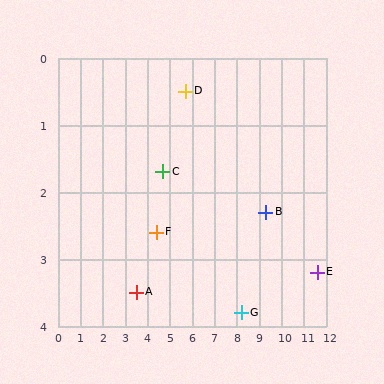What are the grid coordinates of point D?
Point D is at approximately (5.7, 0.5).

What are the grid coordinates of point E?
Point E is at approximately (11.6, 3.2).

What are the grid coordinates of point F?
Point F is at approximately (4.4, 2.6).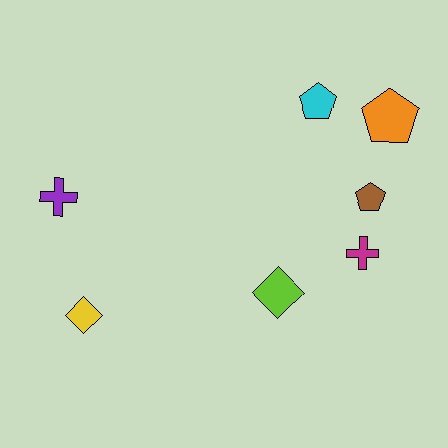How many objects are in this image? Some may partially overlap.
There are 7 objects.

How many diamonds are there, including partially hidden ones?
There are 2 diamonds.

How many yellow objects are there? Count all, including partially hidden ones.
There is 1 yellow object.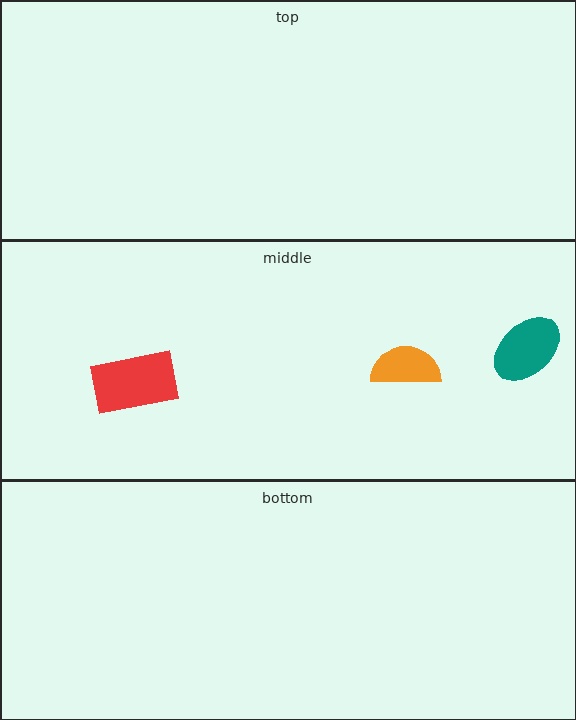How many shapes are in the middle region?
3.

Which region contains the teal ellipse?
The middle region.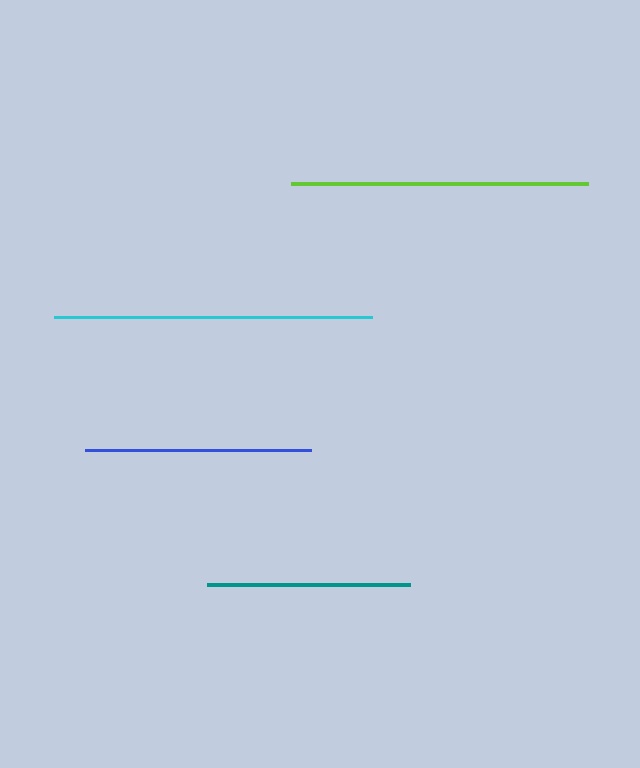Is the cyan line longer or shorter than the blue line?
The cyan line is longer than the blue line.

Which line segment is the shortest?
The teal line is the shortest at approximately 203 pixels.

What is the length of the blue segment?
The blue segment is approximately 226 pixels long.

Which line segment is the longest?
The cyan line is the longest at approximately 317 pixels.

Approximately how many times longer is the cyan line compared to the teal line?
The cyan line is approximately 1.6 times the length of the teal line.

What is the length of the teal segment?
The teal segment is approximately 203 pixels long.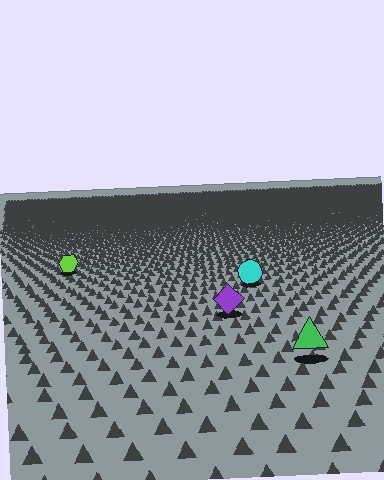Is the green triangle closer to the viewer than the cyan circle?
Yes. The green triangle is closer — you can tell from the texture gradient: the ground texture is coarser near it.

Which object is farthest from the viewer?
The lime hexagon is farthest from the viewer. It appears smaller and the ground texture around it is denser.